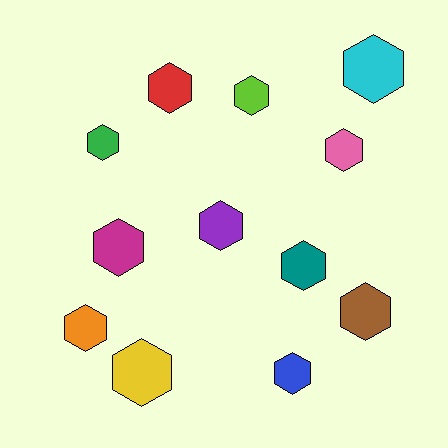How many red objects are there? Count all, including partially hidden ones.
There is 1 red object.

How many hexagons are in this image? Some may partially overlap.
There are 12 hexagons.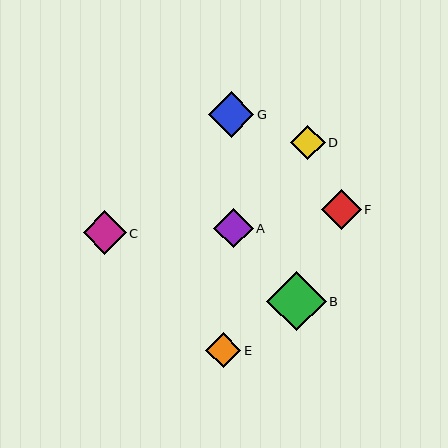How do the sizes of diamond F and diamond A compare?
Diamond F and diamond A are approximately the same size.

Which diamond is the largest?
Diamond B is the largest with a size of approximately 59 pixels.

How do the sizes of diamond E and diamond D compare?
Diamond E and diamond D are approximately the same size.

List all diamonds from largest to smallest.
From largest to smallest: B, G, C, F, A, E, D.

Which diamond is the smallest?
Diamond D is the smallest with a size of approximately 35 pixels.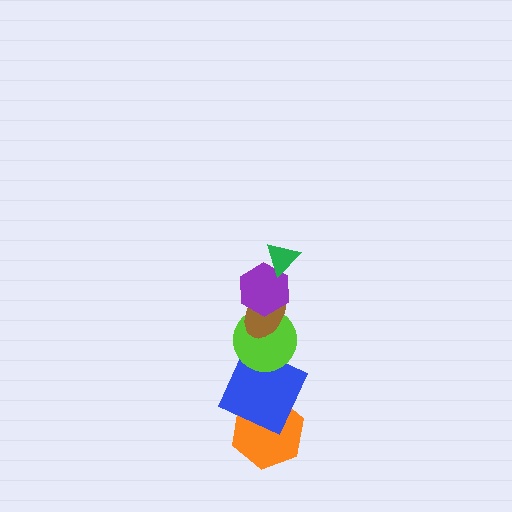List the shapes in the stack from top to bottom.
From top to bottom: the green triangle, the purple hexagon, the brown ellipse, the lime circle, the blue square, the orange hexagon.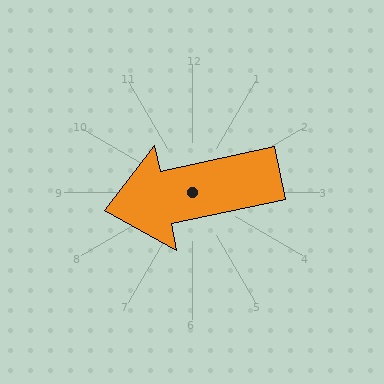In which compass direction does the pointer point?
West.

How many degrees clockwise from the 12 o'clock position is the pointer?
Approximately 258 degrees.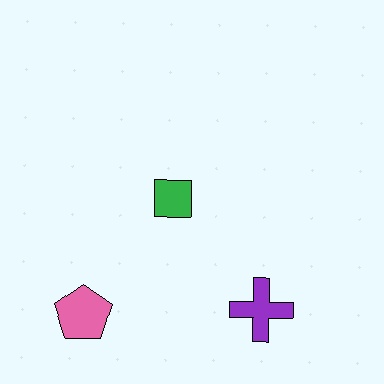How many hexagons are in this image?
There are no hexagons.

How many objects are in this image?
There are 3 objects.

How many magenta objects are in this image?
There are no magenta objects.